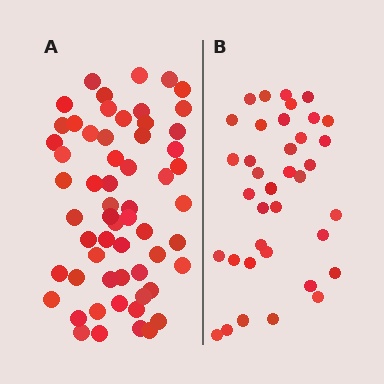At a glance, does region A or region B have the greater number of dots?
Region A (the left region) has more dots.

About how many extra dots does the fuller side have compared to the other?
Region A has approximately 20 more dots than region B.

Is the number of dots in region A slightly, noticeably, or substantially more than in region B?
Region A has substantially more. The ratio is roughly 1.6 to 1.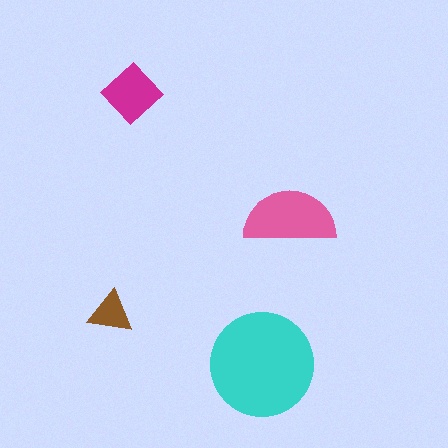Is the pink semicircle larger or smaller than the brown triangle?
Larger.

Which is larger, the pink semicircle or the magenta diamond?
The pink semicircle.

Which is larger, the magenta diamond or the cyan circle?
The cyan circle.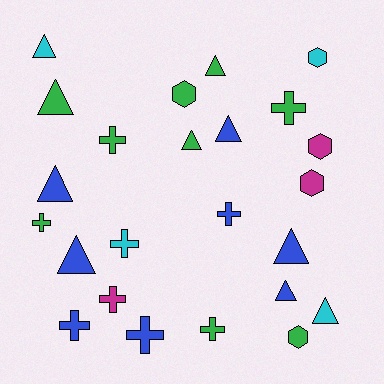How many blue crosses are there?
There are 3 blue crosses.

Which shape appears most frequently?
Triangle, with 10 objects.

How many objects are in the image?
There are 24 objects.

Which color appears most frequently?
Green, with 9 objects.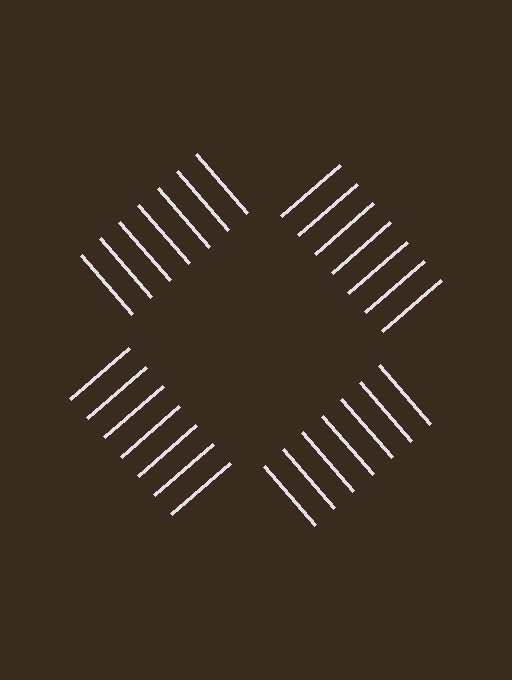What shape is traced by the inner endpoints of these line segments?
An illusory square — the line segments terminate on its edges but no continuous stroke is drawn.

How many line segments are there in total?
28 — 7 along each of the 4 edges.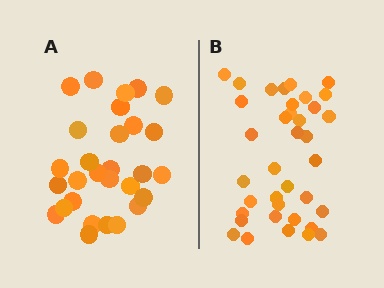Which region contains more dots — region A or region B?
Region B (the right region) has more dots.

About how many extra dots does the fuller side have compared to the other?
Region B has roughly 8 or so more dots than region A.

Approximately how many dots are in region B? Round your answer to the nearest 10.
About 40 dots. (The exact count is 37, which rounds to 40.)